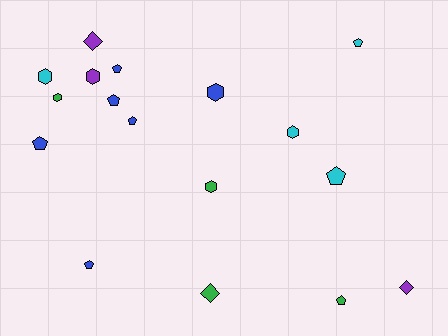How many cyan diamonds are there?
There are no cyan diamonds.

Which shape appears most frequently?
Pentagon, with 8 objects.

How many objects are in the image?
There are 17 objects.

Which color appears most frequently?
Blue, with 6 objects.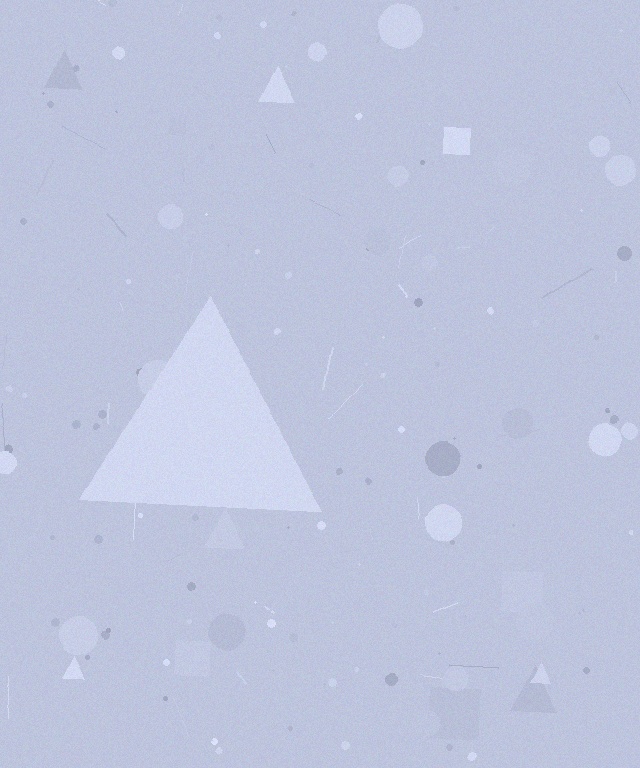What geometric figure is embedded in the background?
A triangle is embedded in the background.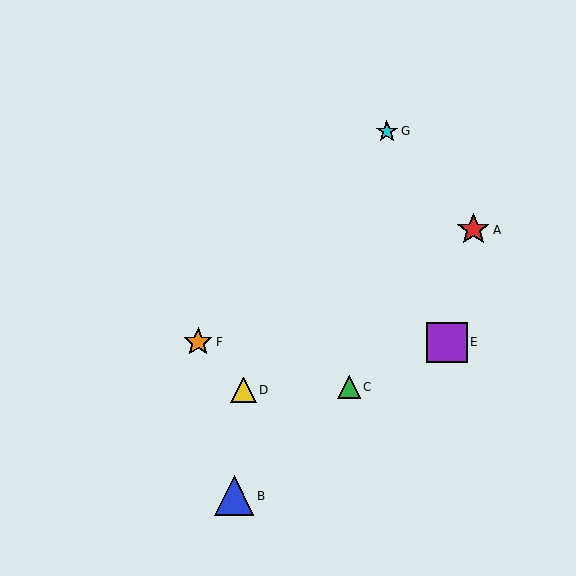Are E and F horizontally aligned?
Yes, both are at y≈342.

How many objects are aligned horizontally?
2 objects (E, F) are aligned horizontally.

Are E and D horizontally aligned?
No, E is at y≈342 and D is at y≈390.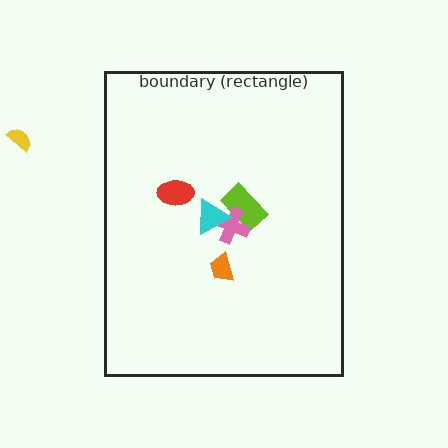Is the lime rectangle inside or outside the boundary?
Inside.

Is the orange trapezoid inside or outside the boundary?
Inside.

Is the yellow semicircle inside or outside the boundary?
Outside.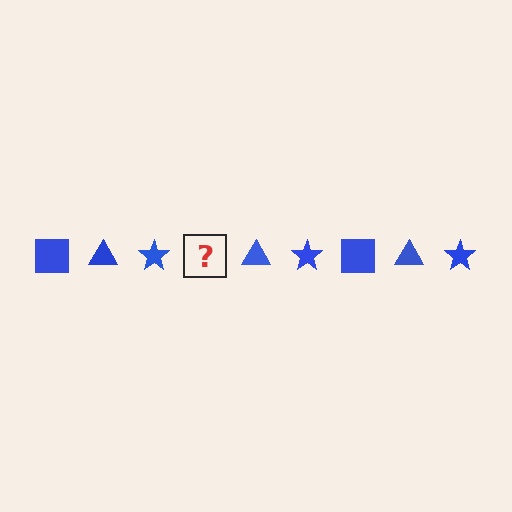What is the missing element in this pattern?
The missing element is a blue square.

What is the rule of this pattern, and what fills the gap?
The rule is that the pattern cycles through square, triangle, star shapes in blue. The gap should be filled with a blue square.